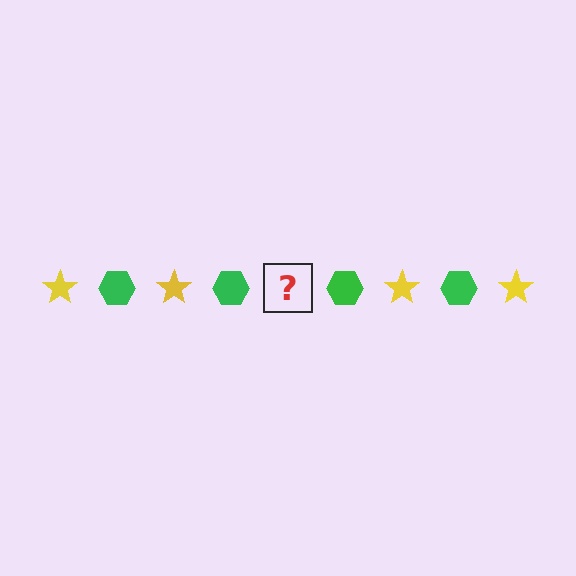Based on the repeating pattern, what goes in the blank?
The blank should be a yellow star.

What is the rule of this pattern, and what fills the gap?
The rule is that the pattern alternates between yellow star and green hexagon. The gap should be filled with a yellow star.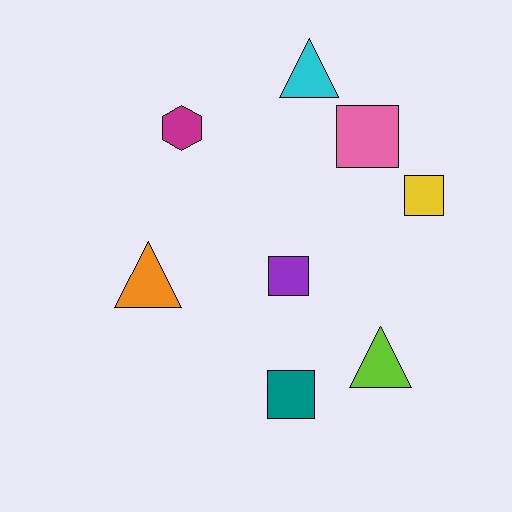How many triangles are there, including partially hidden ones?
There are 3 triangles.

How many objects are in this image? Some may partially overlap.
There are 8 objects.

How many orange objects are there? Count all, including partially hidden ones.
There is 1 orange object.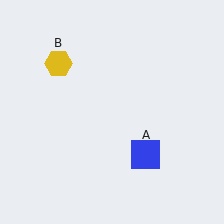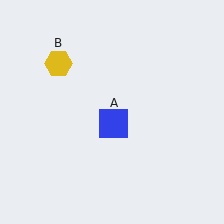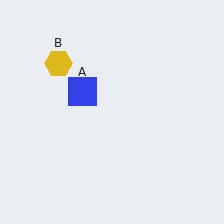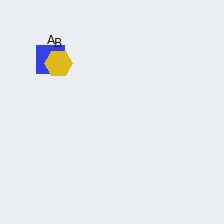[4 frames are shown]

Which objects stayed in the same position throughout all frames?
Yellow hexagon (object B) remained stationary.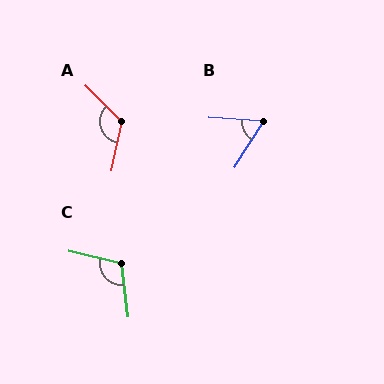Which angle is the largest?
A, at approximately 123 degrees.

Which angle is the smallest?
B, at approximately 62 degrees.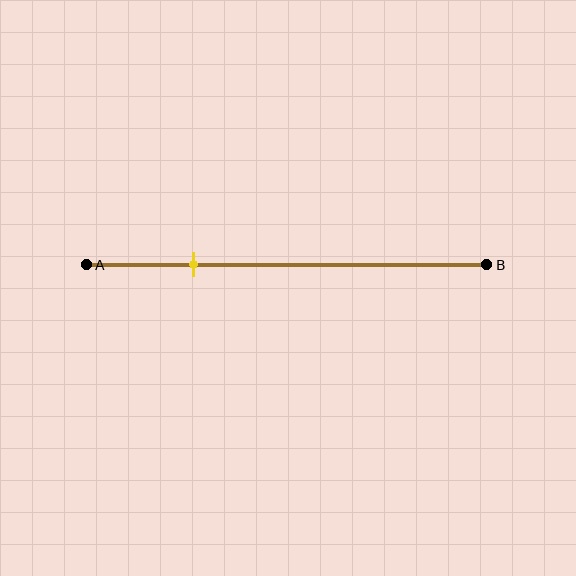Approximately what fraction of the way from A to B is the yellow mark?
The yellow mark is approximately 25% of the way from A to B.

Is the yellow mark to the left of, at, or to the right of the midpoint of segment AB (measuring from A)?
The yellow mark is to the left of the midpoint of segment AB.